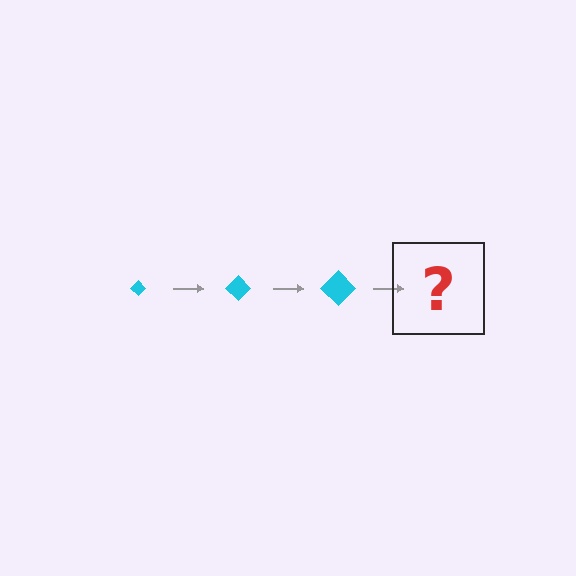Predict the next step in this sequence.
The next step is a cyan diamond, larger than the previous one.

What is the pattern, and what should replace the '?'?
The pattern is that the diamond gets progressively larger each step. The '?' should be a cyan diamond, larger than the previous one.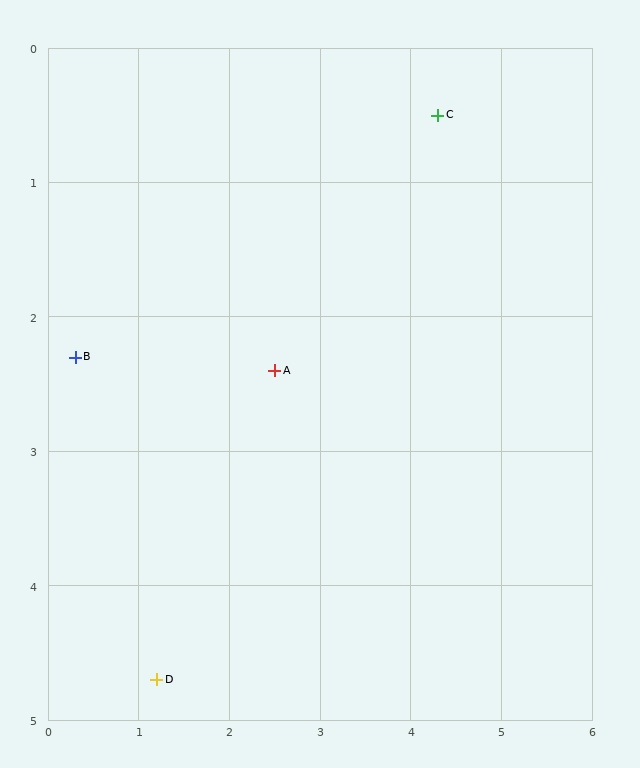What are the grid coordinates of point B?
Point B is at approximately (0.3, 2.3).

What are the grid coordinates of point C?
Point C is at approximately (4.3, 0.5).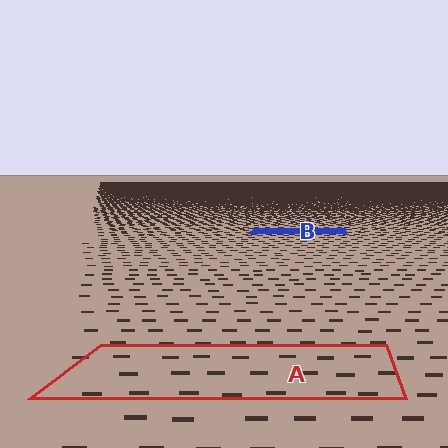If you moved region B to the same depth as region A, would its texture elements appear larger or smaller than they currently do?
They would appear larger. At a closer depth, the same texture elements are projected at a bigger on-screen size.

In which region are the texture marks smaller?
The texture marks are smaller in region B, because it is farther away.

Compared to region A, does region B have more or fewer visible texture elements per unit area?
Region B has more texture elements per unit area — they are packed more densely because it is farther away.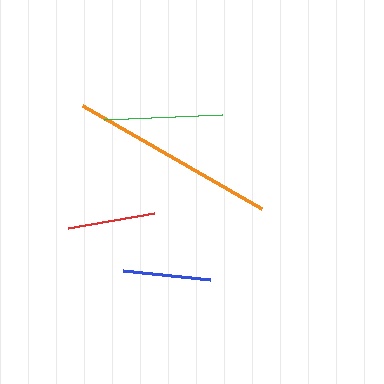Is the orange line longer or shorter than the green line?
The orange line is longer than the green line.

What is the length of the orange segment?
The orange segment is approximately 206 pixels long.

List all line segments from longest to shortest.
From longest to shortest: orange, green, blue, red.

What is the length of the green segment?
The green segment is approximately 119 pixels long.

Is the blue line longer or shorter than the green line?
The green line is longer than the blue line.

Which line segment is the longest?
The orange line is the longest at approximately 206 pixels.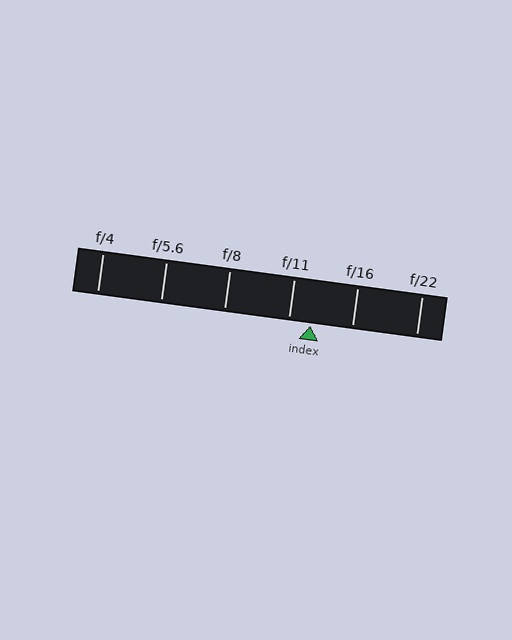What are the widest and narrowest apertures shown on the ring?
The widest aperture shown is f/4 and the narrowest is f/22.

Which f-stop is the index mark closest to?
The index mark is closest to f/11.